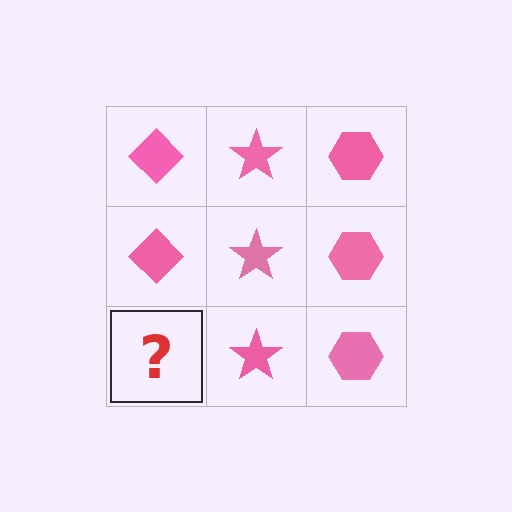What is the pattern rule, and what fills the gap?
The rule is that each column has a consistent shape. The gap should be filled with a pink diamond.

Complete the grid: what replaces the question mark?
The question mark should be replaced with a pink diamond.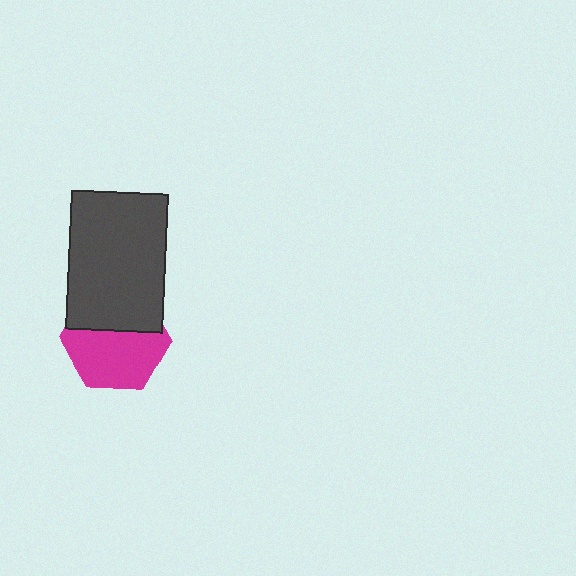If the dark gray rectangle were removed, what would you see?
You would see the complete magenta hexagon.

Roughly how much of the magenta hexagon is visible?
About half of it is visible (roughly 60%).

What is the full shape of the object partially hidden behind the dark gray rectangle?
The partially hidden object is a magenta hexagon.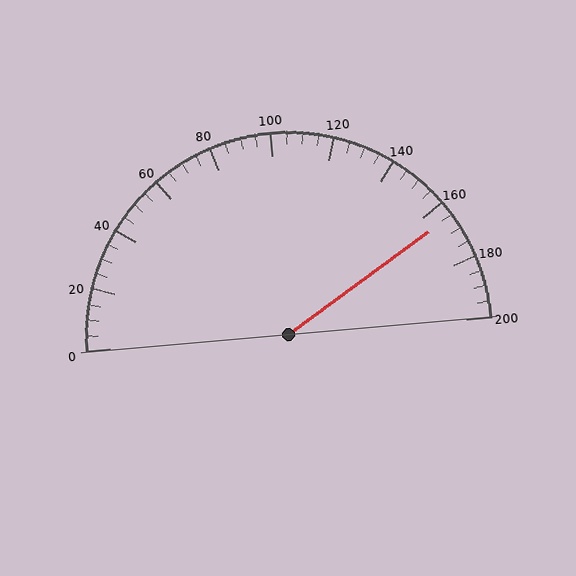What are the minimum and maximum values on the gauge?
The gauge ranges from 0 to 200.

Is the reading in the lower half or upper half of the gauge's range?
The reading is in the upper half of the range (0 to 200).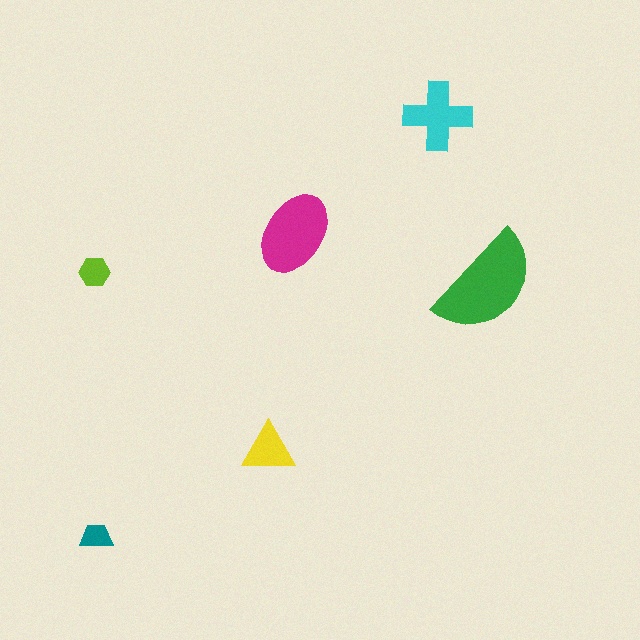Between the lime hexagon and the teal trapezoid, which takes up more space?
The lime hexagon.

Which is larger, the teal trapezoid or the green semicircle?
The green semicircle.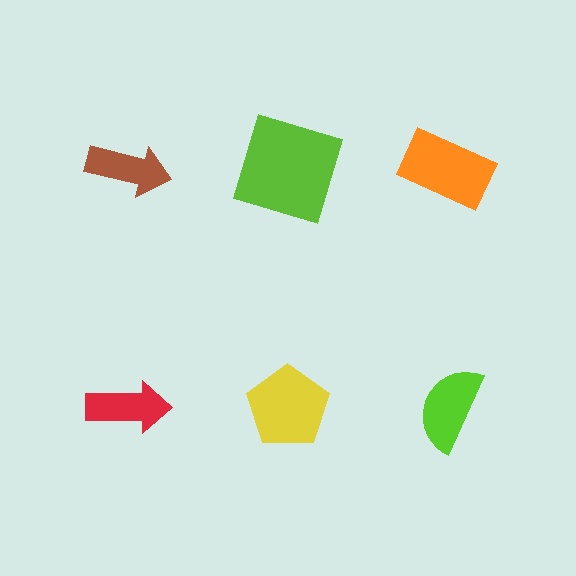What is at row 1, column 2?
A lime square.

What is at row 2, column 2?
A yellow pentagon.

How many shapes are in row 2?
3 shapes.